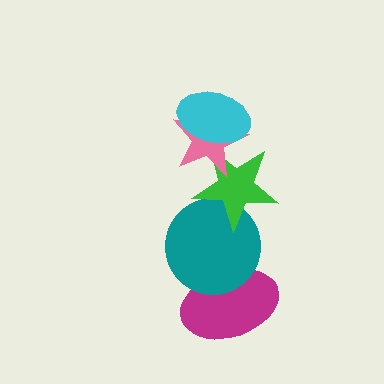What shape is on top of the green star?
The pink star is on top of the green star.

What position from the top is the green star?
The green star is 3rd from the top.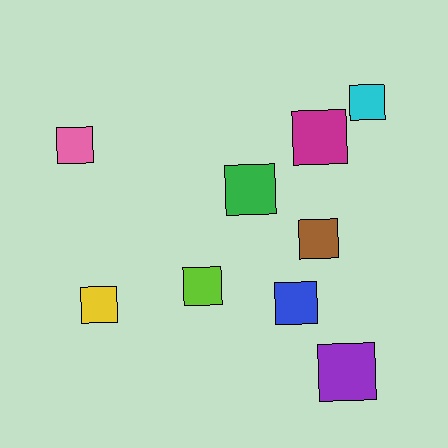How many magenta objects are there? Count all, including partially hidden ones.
There is 1 magenta object.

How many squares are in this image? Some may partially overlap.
There are 9 squares.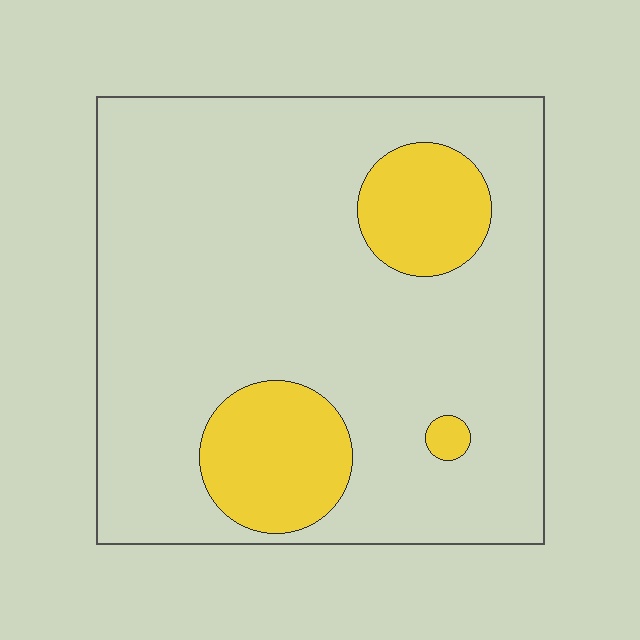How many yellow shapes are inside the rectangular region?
3.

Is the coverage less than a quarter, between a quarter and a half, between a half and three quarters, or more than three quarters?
Less than a quarter.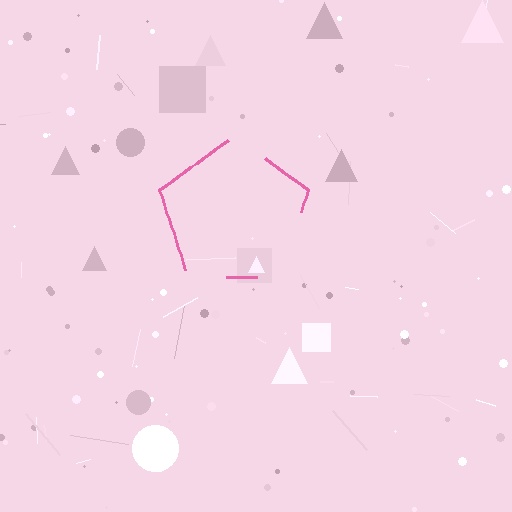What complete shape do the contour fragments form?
The contour fragments form a pentagon.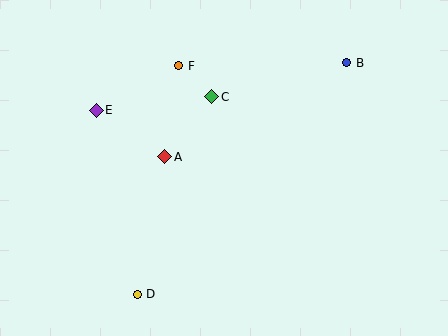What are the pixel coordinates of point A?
Point A is at (165, 157).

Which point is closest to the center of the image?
Point A at (165, 157) is closest to the center.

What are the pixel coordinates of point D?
Point D is at (137, 294).